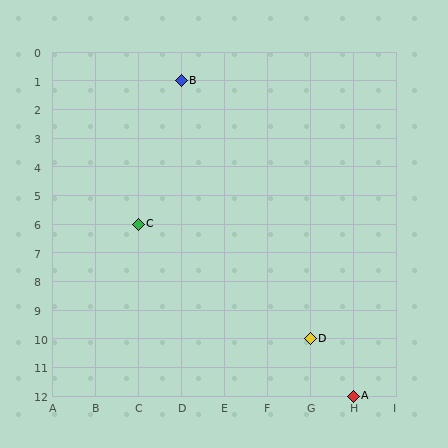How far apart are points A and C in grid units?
Points A and C are 5 columns and 6 rows apart (about 7.8 grid units diagonally).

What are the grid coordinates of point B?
Point B is at grid coordinates (D, 1).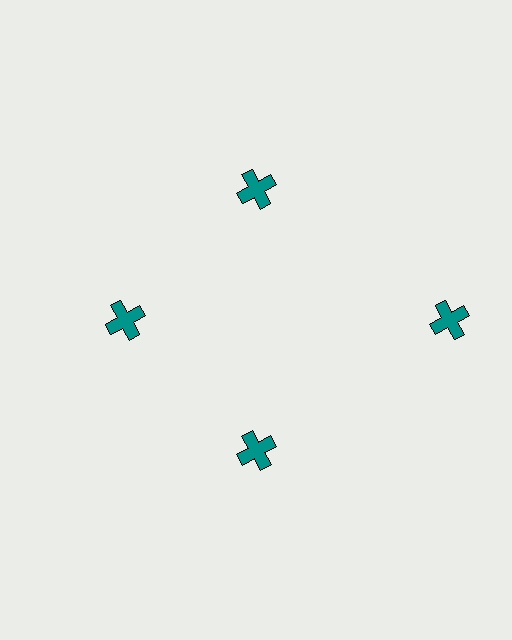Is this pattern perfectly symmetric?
No. The 4 teal crosses are arranged in a ring, but one element near the 3 o'clock position is pushed outward from the center, breaking the 4-fold rotational symmetry.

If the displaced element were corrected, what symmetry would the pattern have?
It would have 4-fold rotational symmetry — the pattern would map onto itself every 90 degrees.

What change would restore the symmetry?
The symmetry would be restored by moving it inward, back onto the ring so that all 4 crosses sit at equal angles and equal distance from the center.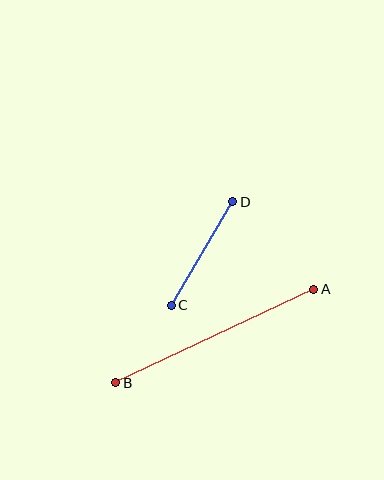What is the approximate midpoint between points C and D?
The midpoint is at approximately (202, 254) pixels.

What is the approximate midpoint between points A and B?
The midpoint is at approximately (215, 336) pixels.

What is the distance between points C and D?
The distance is approximately 120 pixels.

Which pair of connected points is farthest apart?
Points A and B are farthest apart.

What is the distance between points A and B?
The distance is approximately 219 pixels.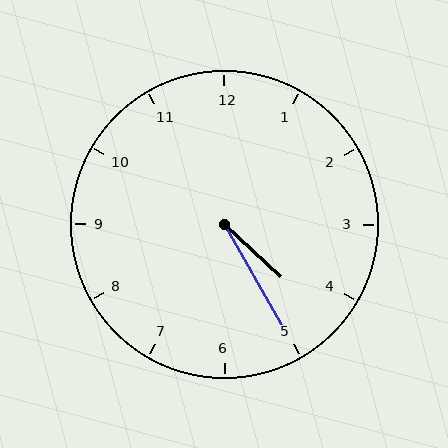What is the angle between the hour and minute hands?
Approximately 18 degrees.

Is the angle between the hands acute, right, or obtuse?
It is acute.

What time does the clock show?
4:25.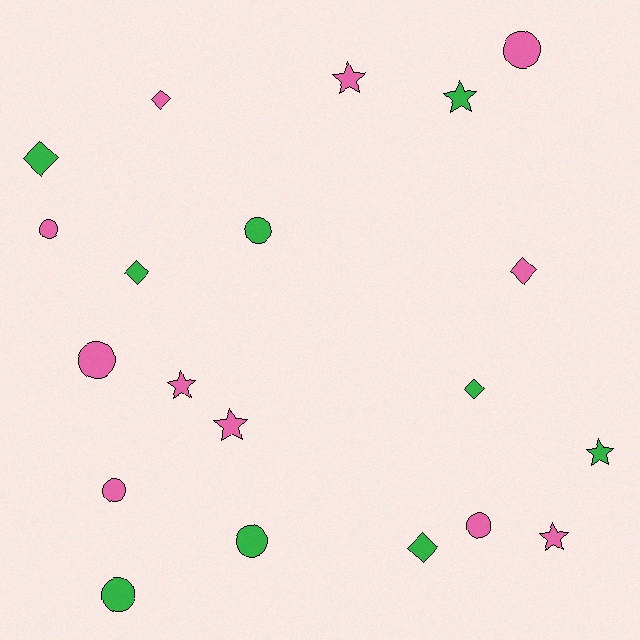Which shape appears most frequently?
Circle, with 8 objects.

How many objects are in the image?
There are 20 objects.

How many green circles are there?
There are 3 green circles.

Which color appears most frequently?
Pink, with 11 objects.